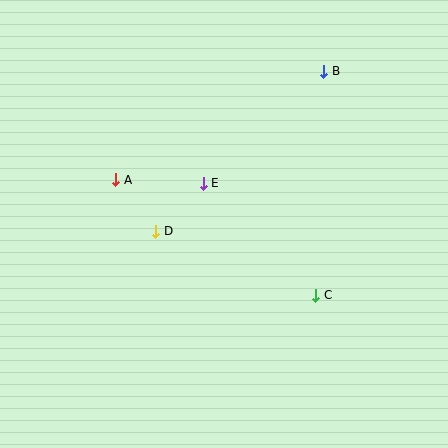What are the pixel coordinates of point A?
Point A is at (116, 180).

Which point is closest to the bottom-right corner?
Point C is closest to the bottom-right corner.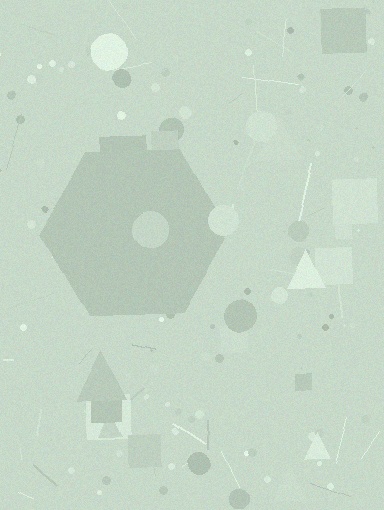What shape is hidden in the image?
A hexagon is hidden in the image.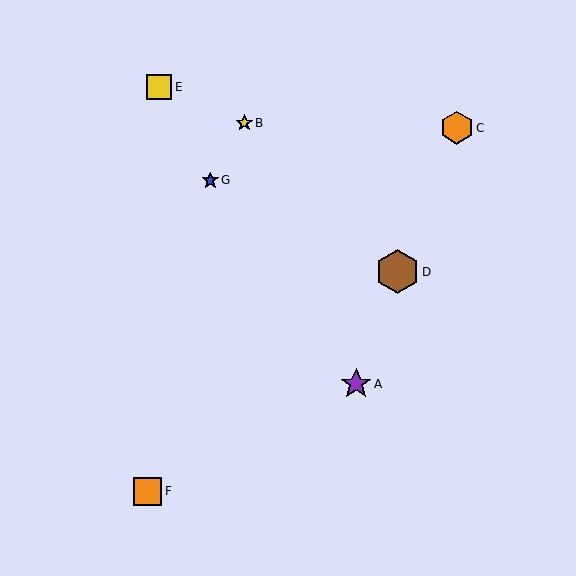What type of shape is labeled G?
Shape G is a blue star.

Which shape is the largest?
The brown hexagon (labeled D) is the largest.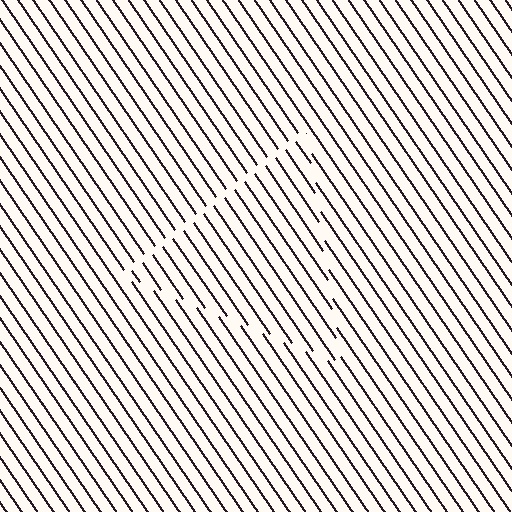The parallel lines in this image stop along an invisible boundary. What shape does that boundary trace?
An illusory triangle. The interior of the shape contains the same grating, shifted by half a period — the contour is defined by the phase discontinuity where line-ends from the inner and outer gratings abut.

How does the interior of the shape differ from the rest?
The interior of the shape contains the same grating, shifted by half a period — the contour is defined by the phase discontinuity where line-ends from the inner and outer gratings abut.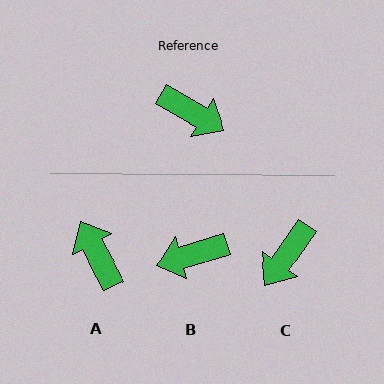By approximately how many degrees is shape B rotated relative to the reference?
Approximately 133 degrees clockwise.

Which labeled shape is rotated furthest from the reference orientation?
A, about 148 degrees away.